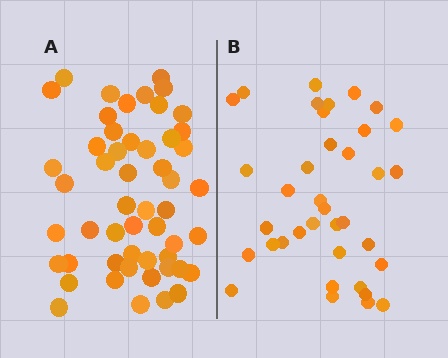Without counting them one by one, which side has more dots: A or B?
Region A (the left region) has more dots.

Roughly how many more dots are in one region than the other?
Region A has approximately 15 more dots than region B.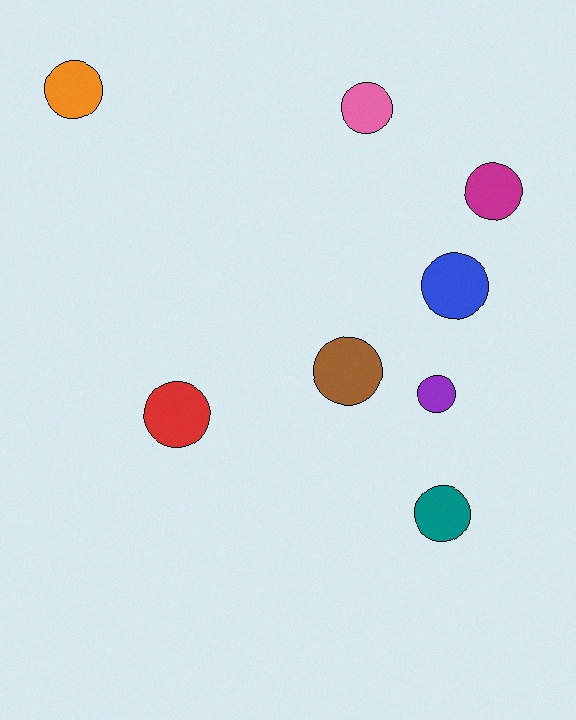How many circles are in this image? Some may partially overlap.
There are 8 circles.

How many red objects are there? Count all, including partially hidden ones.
There is 1 red object.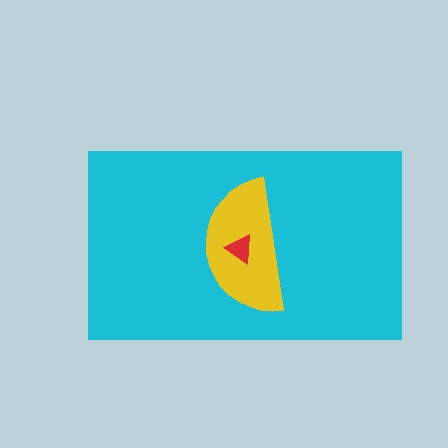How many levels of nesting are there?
3.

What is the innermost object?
The red triangle.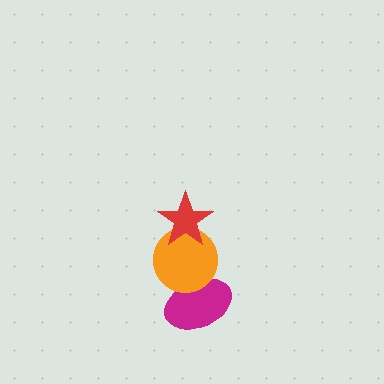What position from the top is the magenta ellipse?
The magenta ellipse is 3rd from the top.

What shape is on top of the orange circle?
The red star is on top of the orange circle.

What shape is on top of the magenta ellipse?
The orange circle is on top of the magenta ellipse.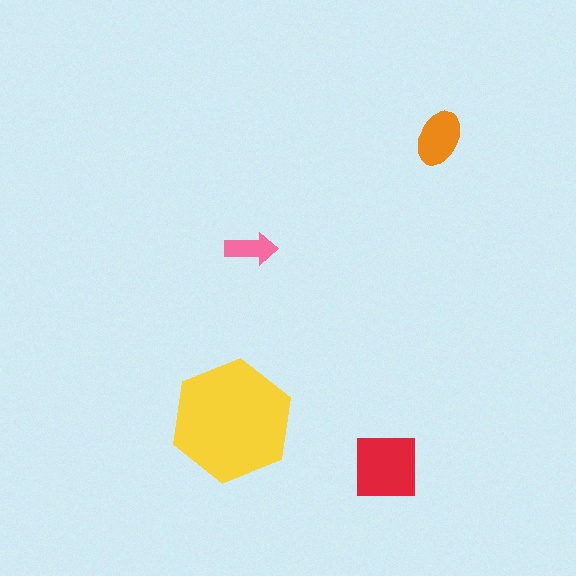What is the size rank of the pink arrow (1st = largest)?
4th.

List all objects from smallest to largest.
The pink arrow, the orange ellipse, the red square, the yellow hexagon.